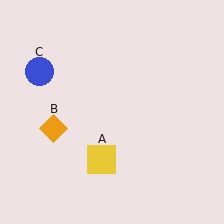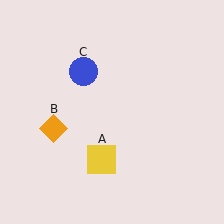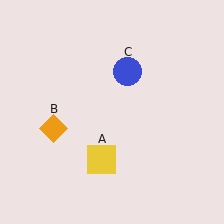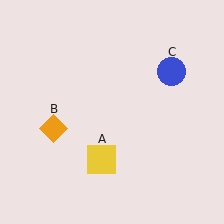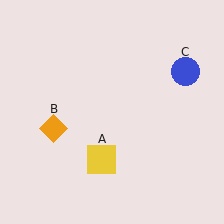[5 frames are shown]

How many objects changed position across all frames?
1 object changed position: blue circle (object C).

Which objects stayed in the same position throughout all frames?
Yellow square (object A) and orange diamond (object B) remained stationary.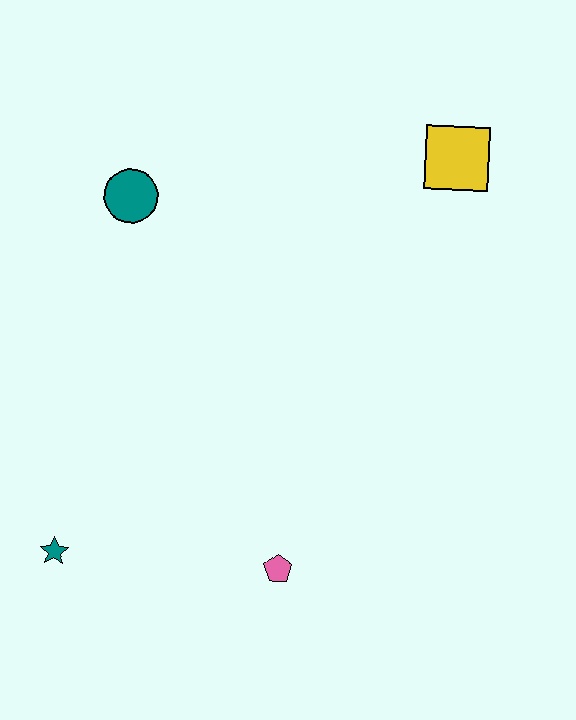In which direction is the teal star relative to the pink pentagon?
The teal star is to the left of the pink pentagon.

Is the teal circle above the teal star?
Yes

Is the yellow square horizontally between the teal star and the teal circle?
No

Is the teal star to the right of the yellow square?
No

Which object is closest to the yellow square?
The teal circle is closest to the yellow square.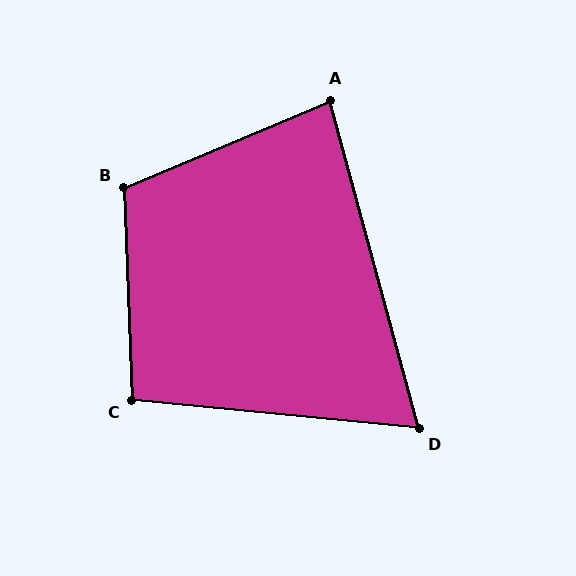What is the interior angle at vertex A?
Approximately 82 degrees (acute).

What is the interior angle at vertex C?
Approximately 98 degrees (obtuse).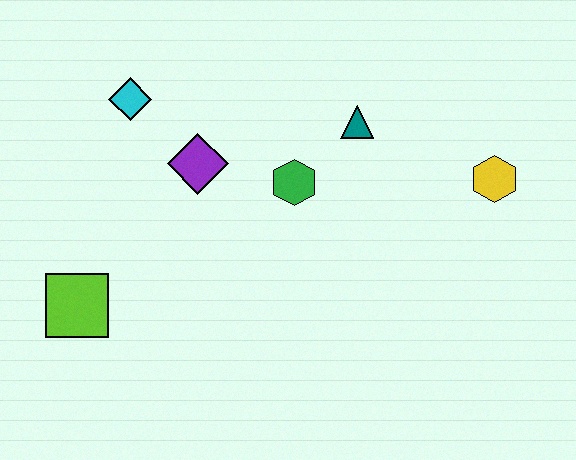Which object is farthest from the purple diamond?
The yellow hexagon is farthest from the purple diamond.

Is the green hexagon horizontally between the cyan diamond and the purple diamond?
No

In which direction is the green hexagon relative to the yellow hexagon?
The green hexagon is to the left of the yellow hexagon.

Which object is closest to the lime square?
The purple diamond is closest to the lime square.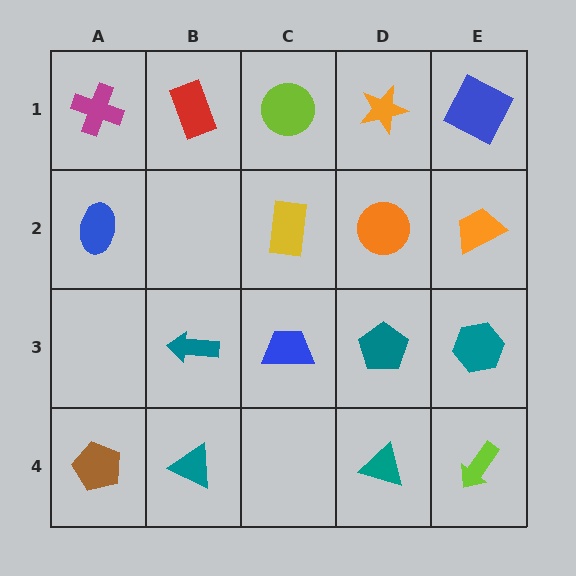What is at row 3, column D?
A teal pentagon.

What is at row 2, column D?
An orange circle.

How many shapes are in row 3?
4 shapes.